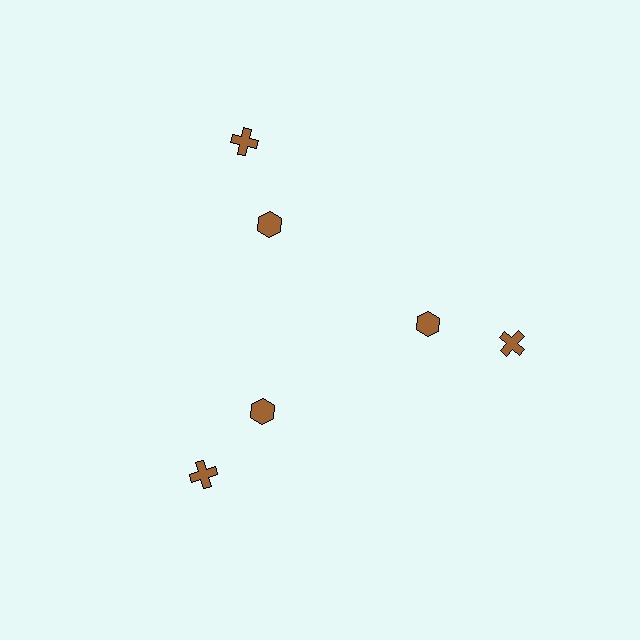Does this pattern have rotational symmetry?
Yes, this pattern has 3-fold rotational symmetry. It looks the same after rotating 120 degrees around the center.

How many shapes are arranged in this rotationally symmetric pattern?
There are 6 shapes, arranged in 3 groups of 2.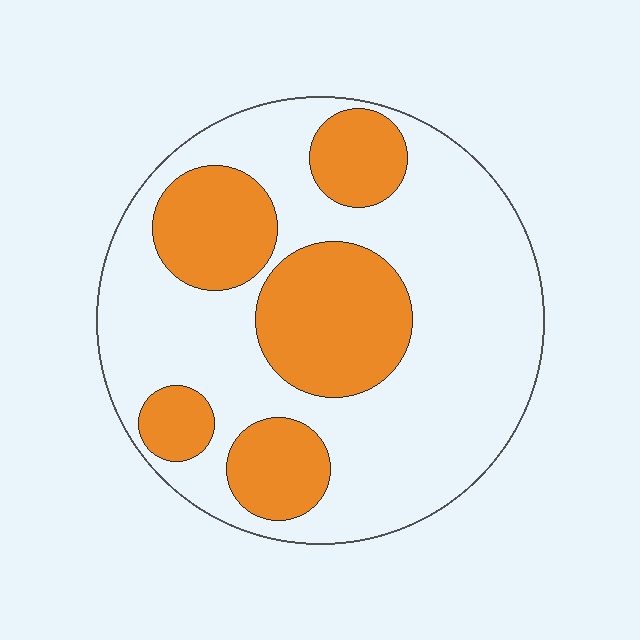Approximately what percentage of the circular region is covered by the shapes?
Approximately 35%.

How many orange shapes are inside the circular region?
5.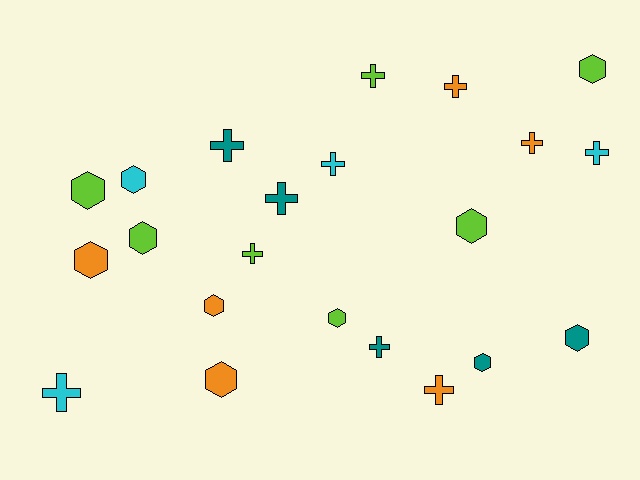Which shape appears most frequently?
Hexagon, with 11 objects.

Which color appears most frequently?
Lime, with 7 objects.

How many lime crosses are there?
There are 2 lime crosses.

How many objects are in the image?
There are 22 objects.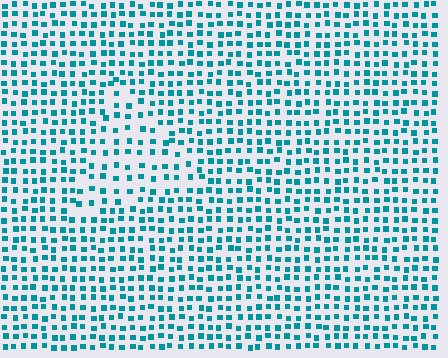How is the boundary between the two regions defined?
The boundary is defined by a change in element density (approximately 1.6x ratio). All elements are the same color, size, and shape.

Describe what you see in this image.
The image contains small teal elements arranged at two different densities. A triangle-shaped region is visible where the elements are less densely packed than the surrounding area.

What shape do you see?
I see a triangle.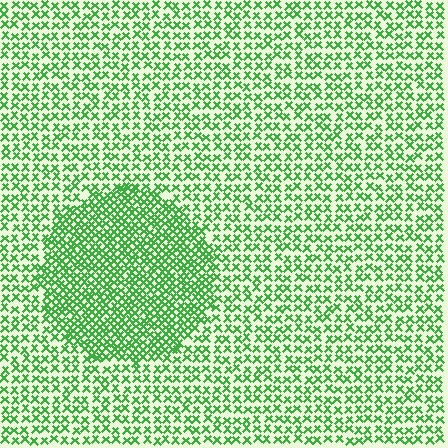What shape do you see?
I see a circle.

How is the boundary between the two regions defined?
The boundary is defined by a change in element density (approximately 1.9x ratio). All elements are the same color, size, and shape.